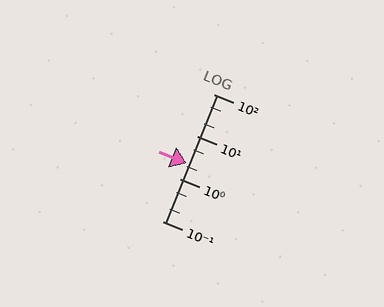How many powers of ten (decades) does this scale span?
The scale spans 3 decades, from 0.1 to 100.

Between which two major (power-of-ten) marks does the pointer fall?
The pointer is between 1 and 10.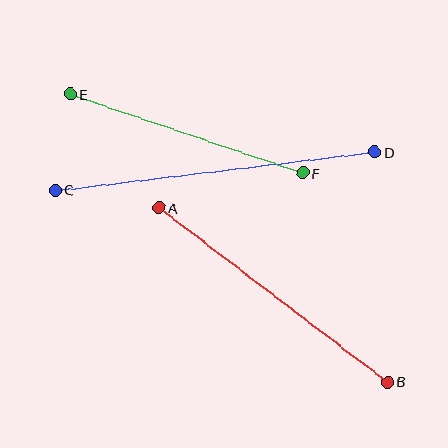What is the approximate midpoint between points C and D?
The midpoint is at approximately (215, 171) pixels.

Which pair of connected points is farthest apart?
Points C and D are farthest apart.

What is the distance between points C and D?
The distance is approximately 322 pixels.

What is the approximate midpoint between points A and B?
The midpoint is at approximately (274, 295) pixels.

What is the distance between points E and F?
The distance is approximately 246 pixels.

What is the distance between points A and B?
The distance is approximately 287 pixels.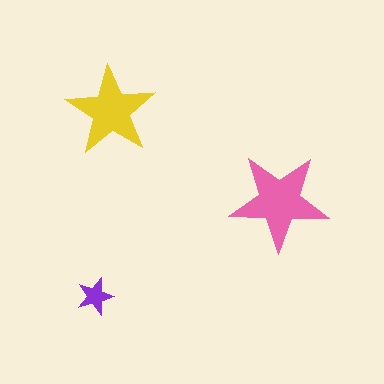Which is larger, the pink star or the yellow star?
The pink one.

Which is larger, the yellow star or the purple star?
The yellow one.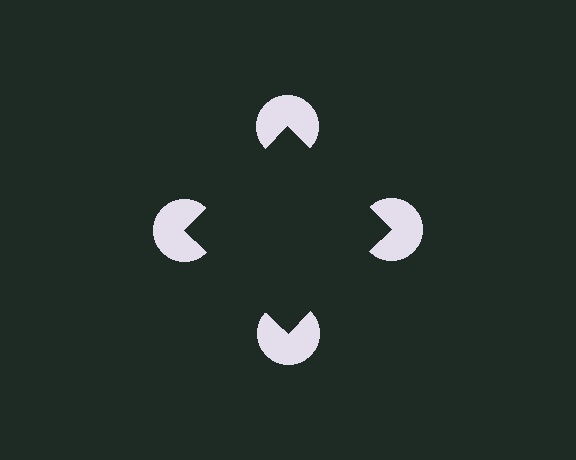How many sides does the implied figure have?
4 sides.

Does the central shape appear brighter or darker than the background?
It typically appears slightly darker than the background, even though no actual brightness change is drawn.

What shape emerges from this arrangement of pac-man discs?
An illusory square — its edges are inferred from the aligned wedge cuts in the pac-man discs, not physically drawn.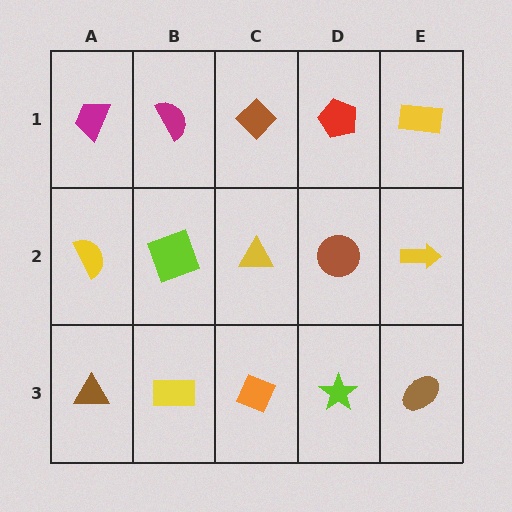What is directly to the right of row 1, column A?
A magenta semicircle.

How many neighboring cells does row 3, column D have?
3.